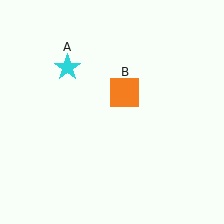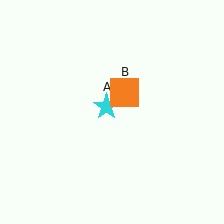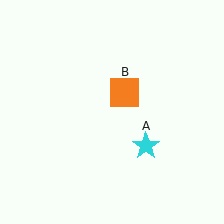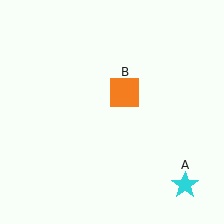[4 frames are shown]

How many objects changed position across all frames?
1 object changed position: cyan star (object A).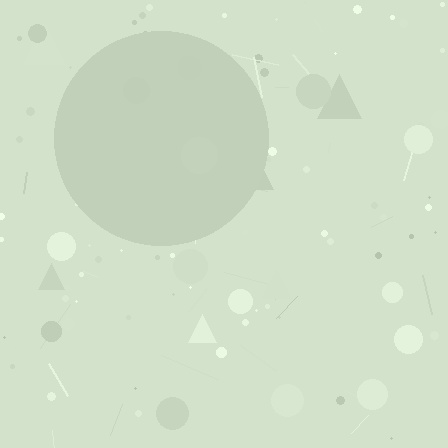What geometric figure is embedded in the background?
A circle is embedded in the background.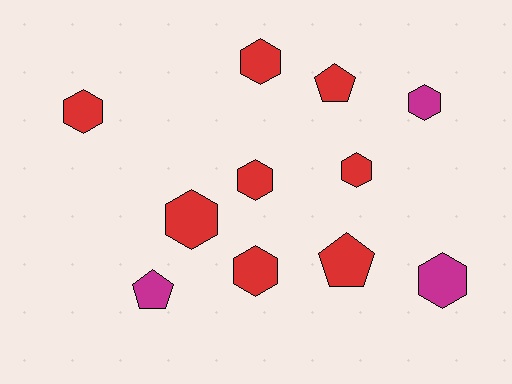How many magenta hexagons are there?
There are 2 magenta hexagons.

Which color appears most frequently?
Red, with 8 objects.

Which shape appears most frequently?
Hexagon, with 8 objects.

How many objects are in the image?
There are 11 objects.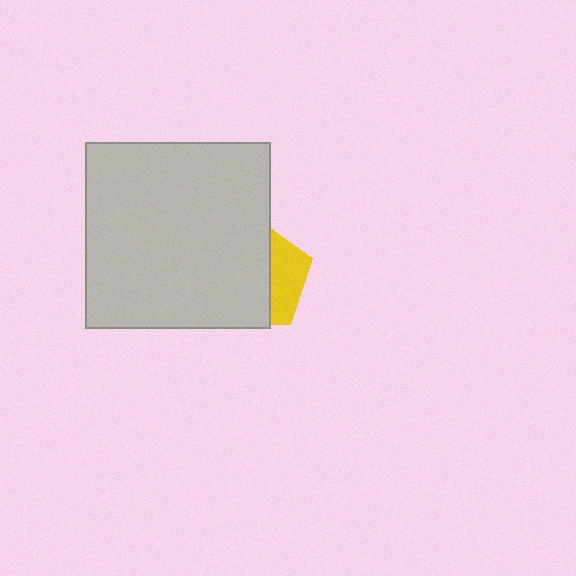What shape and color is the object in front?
The object in front is a light gray square.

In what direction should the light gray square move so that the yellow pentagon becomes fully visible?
The light gray square should move left. That is the shortest direction to clear the overlap and leave the yellow pentagon fully visible.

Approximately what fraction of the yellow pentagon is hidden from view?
Roughly 69% of the yellow pentagon is hidden behind the light gray square.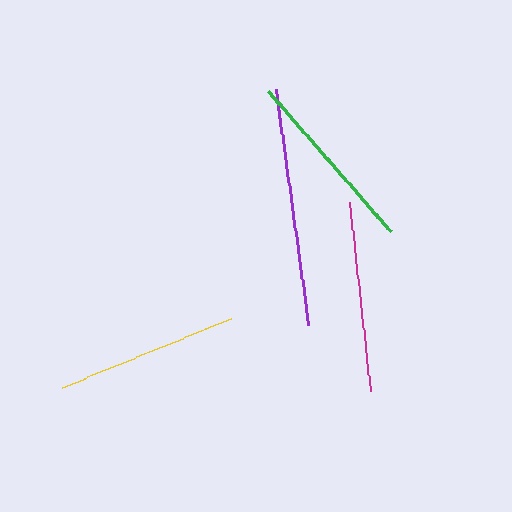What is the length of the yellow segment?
The yellow segment is approximately 183 pixels long.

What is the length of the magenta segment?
The magenta segment is approximately 190 pixels long.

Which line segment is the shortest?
The yellow line is the shortest at approximately 183 pixels.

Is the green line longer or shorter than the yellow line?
The green line is longer than the yellow line.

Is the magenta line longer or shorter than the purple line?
The purple line is longer than the magenta line.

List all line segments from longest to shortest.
From longest to shortest: purple, magenta, green, yellow.